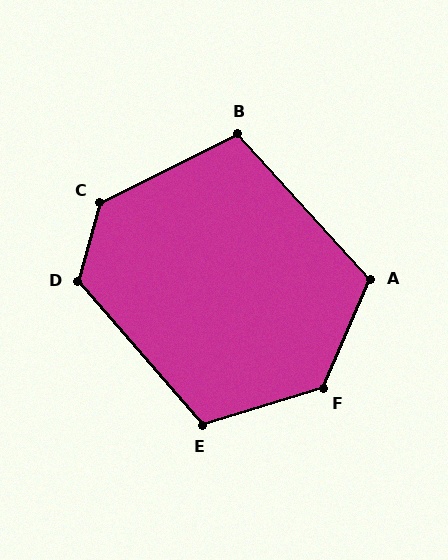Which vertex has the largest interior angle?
C, at approximately 132 degrees.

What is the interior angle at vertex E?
Approximately 114 degrees (obtuse).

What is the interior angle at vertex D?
Approximately 123 degrees (obtuse).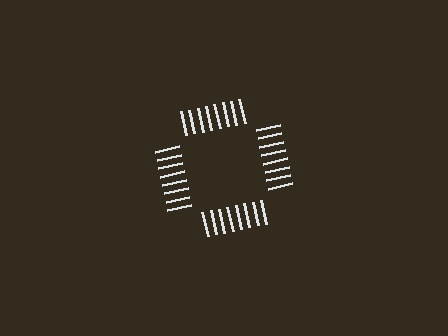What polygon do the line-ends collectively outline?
An illusory square — the line segments terminate on its edges but no continuous stroke is drawn.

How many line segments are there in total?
32 — 8 along each of the 4 edges.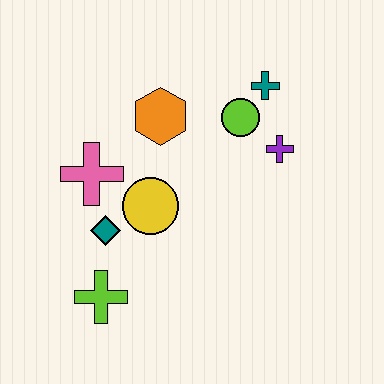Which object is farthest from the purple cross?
The lime cross is farthest from the purple cross.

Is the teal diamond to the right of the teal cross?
No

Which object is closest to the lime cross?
The teal diamond is closest to the lime cross.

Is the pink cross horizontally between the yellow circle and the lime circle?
No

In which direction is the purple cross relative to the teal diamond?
The purple cross is to the right of the teal diamond.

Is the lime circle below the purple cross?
No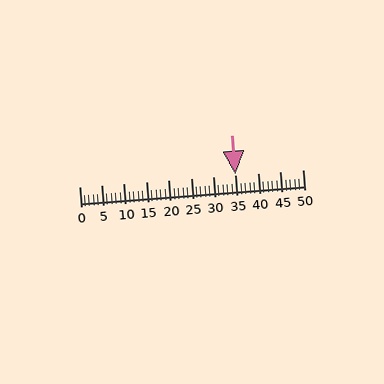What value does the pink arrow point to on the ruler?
The pink arrow points to approximately 35.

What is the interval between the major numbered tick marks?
The major tick marks are spaced 5 units apart.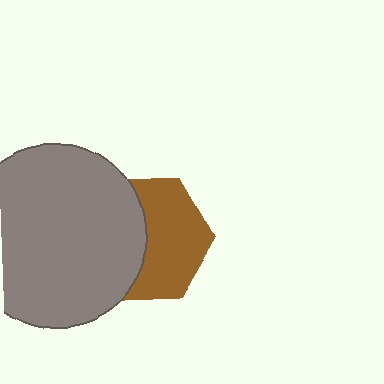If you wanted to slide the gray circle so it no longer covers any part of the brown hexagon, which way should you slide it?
Slide it left — that is the most direct way to separate the two shapes.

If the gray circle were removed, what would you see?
You would see the complete brown hexagon.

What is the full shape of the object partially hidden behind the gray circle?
The partially hidden object is a brown hexagon.